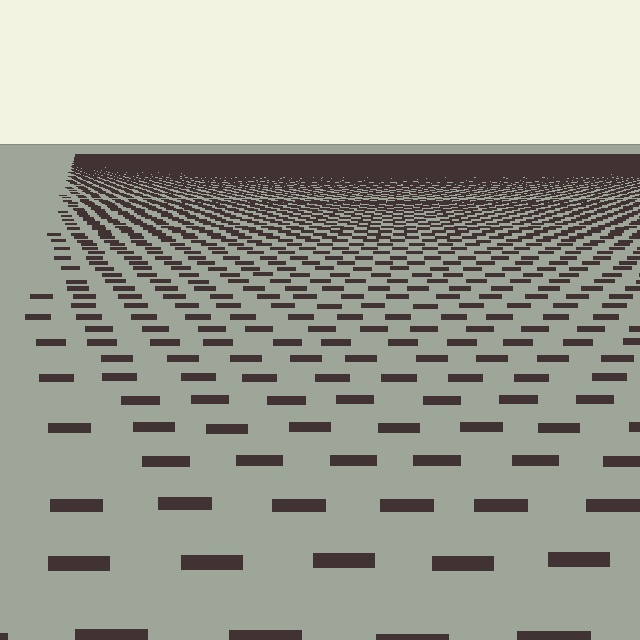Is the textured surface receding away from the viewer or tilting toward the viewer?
The surface is receding away from the viewer. Texture elements get smaller and denser toward the top.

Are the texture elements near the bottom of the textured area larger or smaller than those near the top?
Larger. Near the bottom, elements are closer to the viewer and appear at a bigger on-screen size.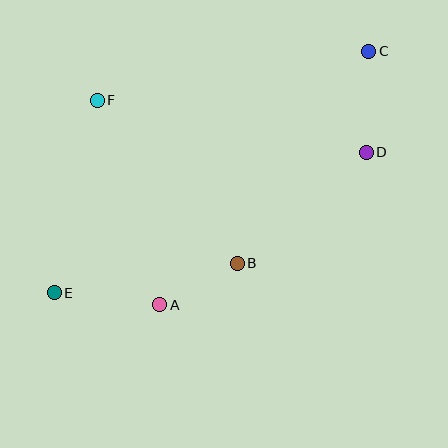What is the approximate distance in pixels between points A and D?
The distance between A and D is approximately 256 pixels.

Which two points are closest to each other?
Points A and B are closest to each other.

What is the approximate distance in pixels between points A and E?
The distance between A and E is approximately 107 pixels.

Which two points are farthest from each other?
Points C and E are farthest from each other.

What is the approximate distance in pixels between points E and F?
The distance between E and F is approximately 198 pixels.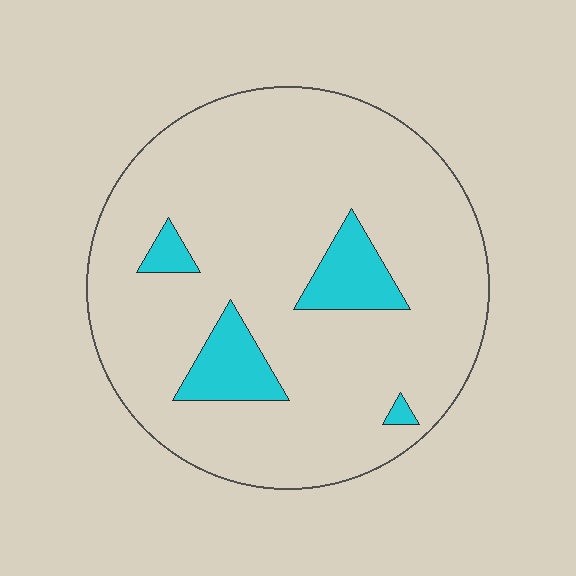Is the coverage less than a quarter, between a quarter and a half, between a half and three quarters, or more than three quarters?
Less than a quarter.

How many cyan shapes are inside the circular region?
4.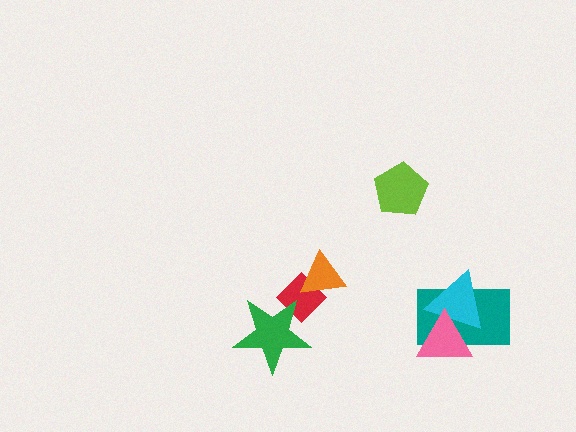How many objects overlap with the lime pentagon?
0 objects overlap with the lime pentagon.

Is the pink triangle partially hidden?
No, no other shape covers it.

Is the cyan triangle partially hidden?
Yes, it is partially covered by another shape.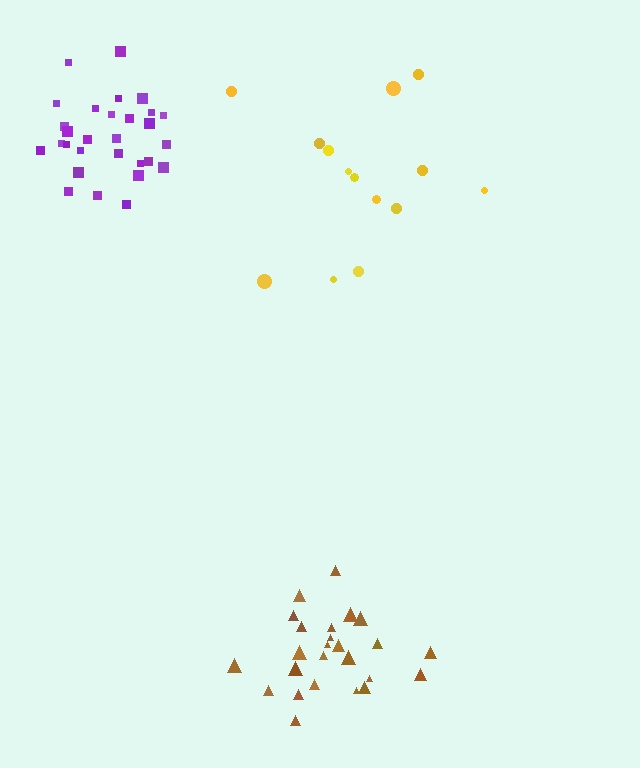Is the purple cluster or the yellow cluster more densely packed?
Purple.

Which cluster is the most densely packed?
Purple.